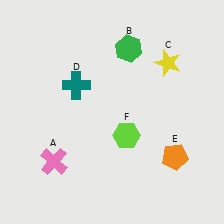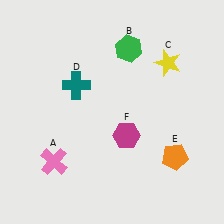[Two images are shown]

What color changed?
The hexagon (F) changed from lime in Image 1 to magenta in Image 2.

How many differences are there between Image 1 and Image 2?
There is 1 difference between the two images.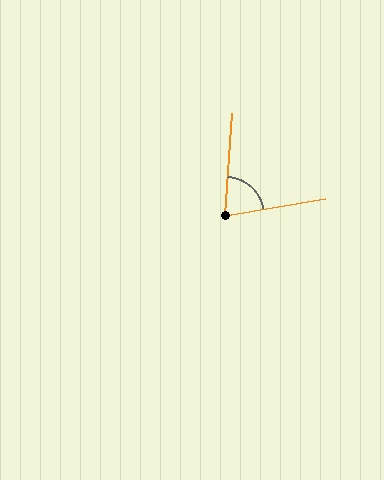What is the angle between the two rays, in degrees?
Approximately 76 degrees.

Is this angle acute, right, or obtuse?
It is acute.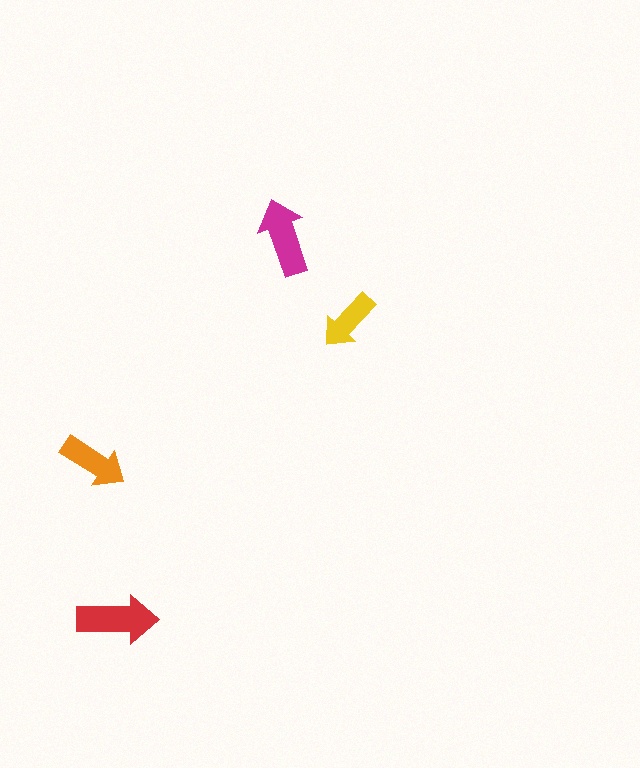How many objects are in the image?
There are 4 objects in the image.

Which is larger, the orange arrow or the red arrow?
The red one.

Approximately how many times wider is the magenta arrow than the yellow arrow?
About 1.5 times wider.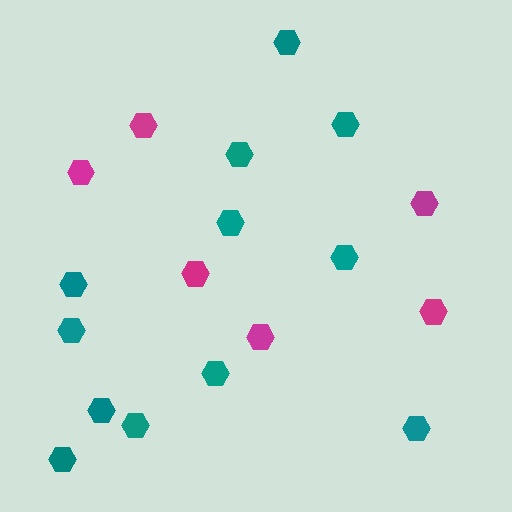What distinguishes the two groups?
There are 2 groups: one group of teal hexagons (12) and one group of magenta hexagons (6).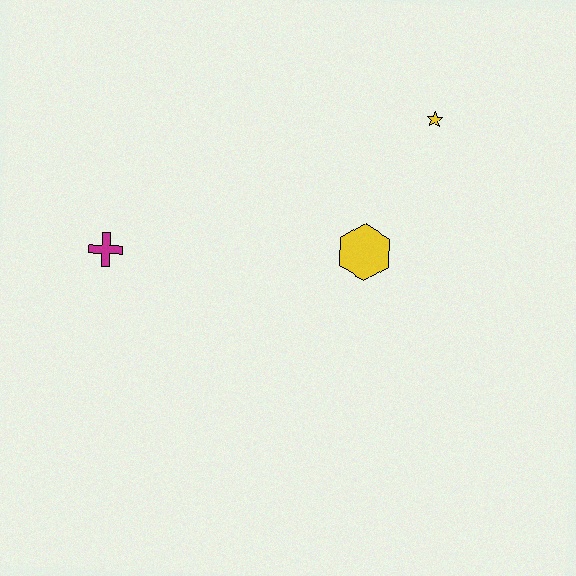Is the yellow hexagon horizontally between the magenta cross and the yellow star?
Yes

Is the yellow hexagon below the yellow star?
Yes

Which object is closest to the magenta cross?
The yellow hexagon is closest to the magenta cross.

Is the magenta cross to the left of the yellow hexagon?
Yes